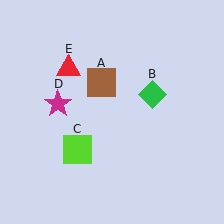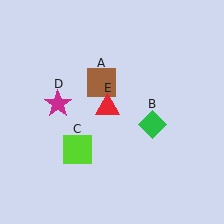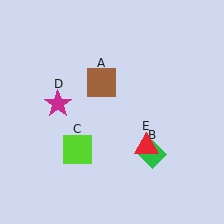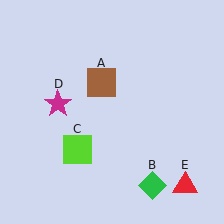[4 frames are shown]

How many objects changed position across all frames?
2 objects changed position: green diamond (object B), red triangle (object E).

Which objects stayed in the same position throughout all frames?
Brown square (object A) and lime square (object C) and magenta star (object D) remained stationary.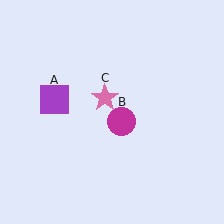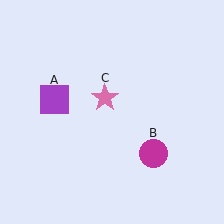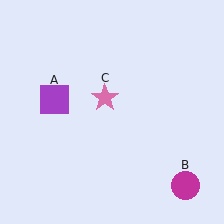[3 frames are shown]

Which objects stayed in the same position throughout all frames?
Purple square (object A) and pink star (object C) remained stationary.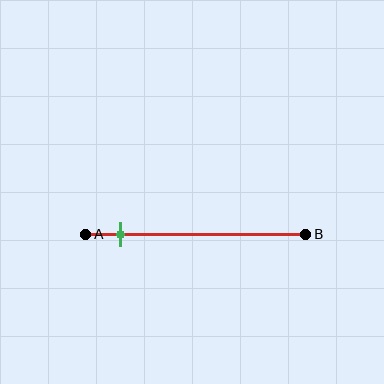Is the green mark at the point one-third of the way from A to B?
No, the mark is at about 15% from A, not at the 33% one-third point.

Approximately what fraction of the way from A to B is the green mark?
The green mark is approximately 15% of the way from A to B.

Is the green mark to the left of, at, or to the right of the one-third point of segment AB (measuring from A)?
The green mark is to the left of the one-third point of segment AB.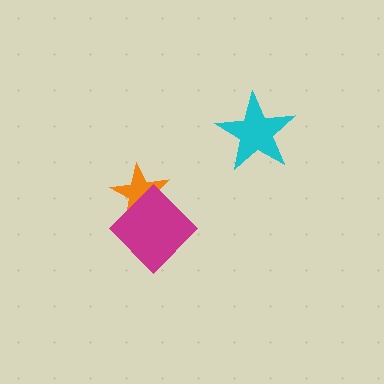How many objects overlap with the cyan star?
0 objects overlap with the cyan star.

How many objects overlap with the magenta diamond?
1 object overlaps with the magenta diamond.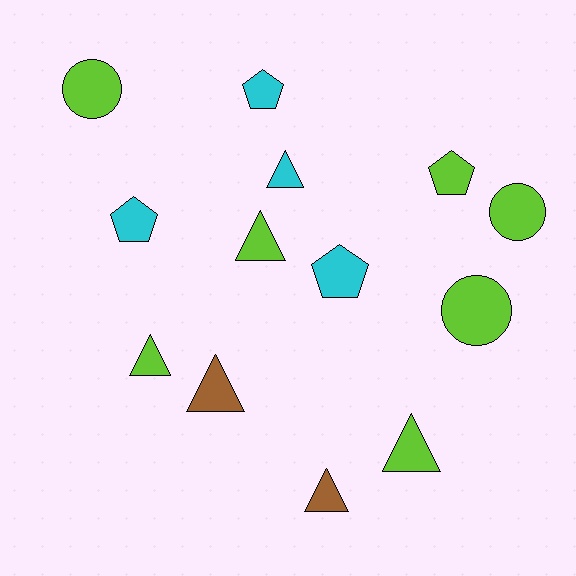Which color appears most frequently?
Lime, with 7 objects.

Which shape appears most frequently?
Triangle, with 6 objects.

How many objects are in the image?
There are 13 objects.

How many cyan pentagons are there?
There are 3 cyan pentagons.